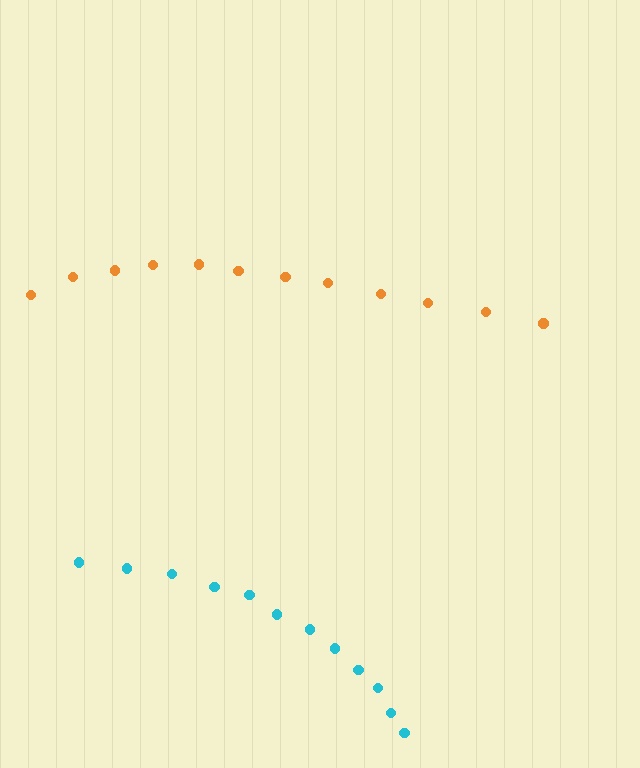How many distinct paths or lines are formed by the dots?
There are 2 distinct paths.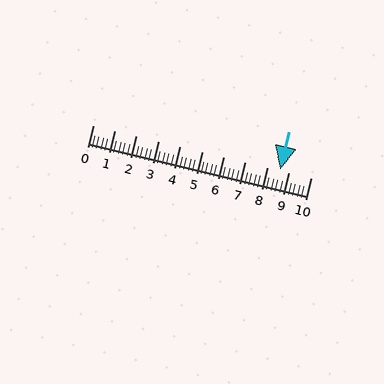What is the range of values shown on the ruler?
The ruler shows values from 0 to 10.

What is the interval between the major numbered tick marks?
The major tick marks are spaced 1 units apart.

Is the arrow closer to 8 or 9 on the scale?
The arrow is closer to 9.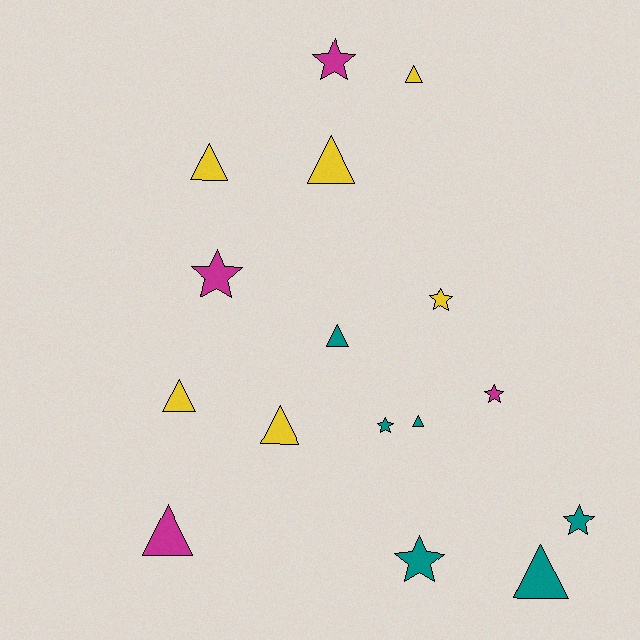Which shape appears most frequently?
Triangle, with 9 objects.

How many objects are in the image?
There are 16 objects.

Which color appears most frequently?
Teal, with 6 objects.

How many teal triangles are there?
There are 3 teal triangles.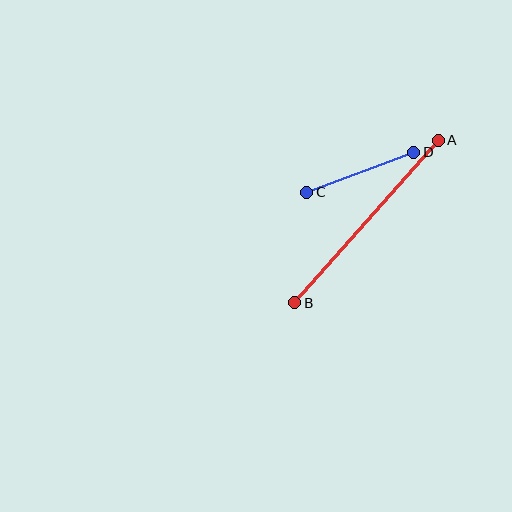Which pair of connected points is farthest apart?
Points A and B are farthest apart.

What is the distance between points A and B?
The distance is approximately 217 pixels.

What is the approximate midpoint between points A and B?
The midpoint is at approximately (367, 221) pixels.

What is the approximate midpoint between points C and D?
The midpoint is at approximately (360, 172) pixels.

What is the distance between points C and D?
The distance is approximately 114 pixels.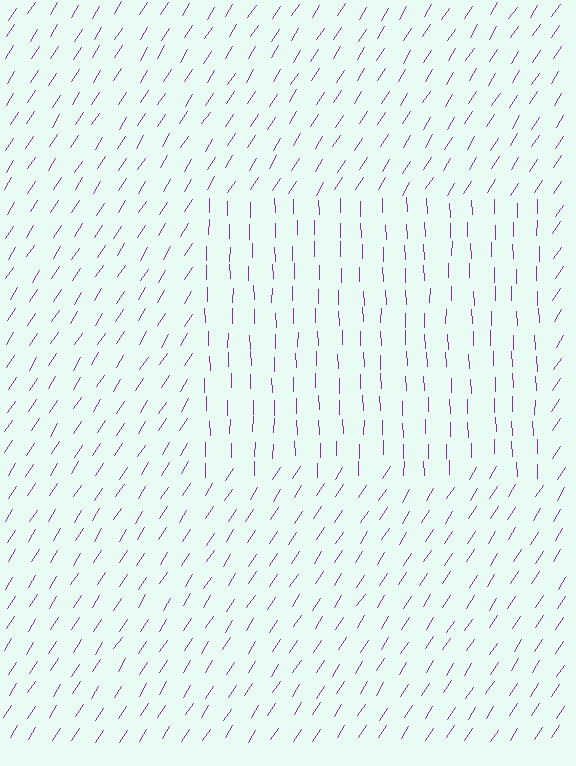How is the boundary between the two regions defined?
The boundary is defined purely by a change in line orientation (approximately 34 degrees difference). All lines are the same color and thickness.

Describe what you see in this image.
The image is filled with small purple line segments. A rectangle region in the image has lines oriented differently from the surrounding lines, creating a visible texture boundary.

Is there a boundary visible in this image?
Yes, there is a texture boundary formed by a change in line orientation.